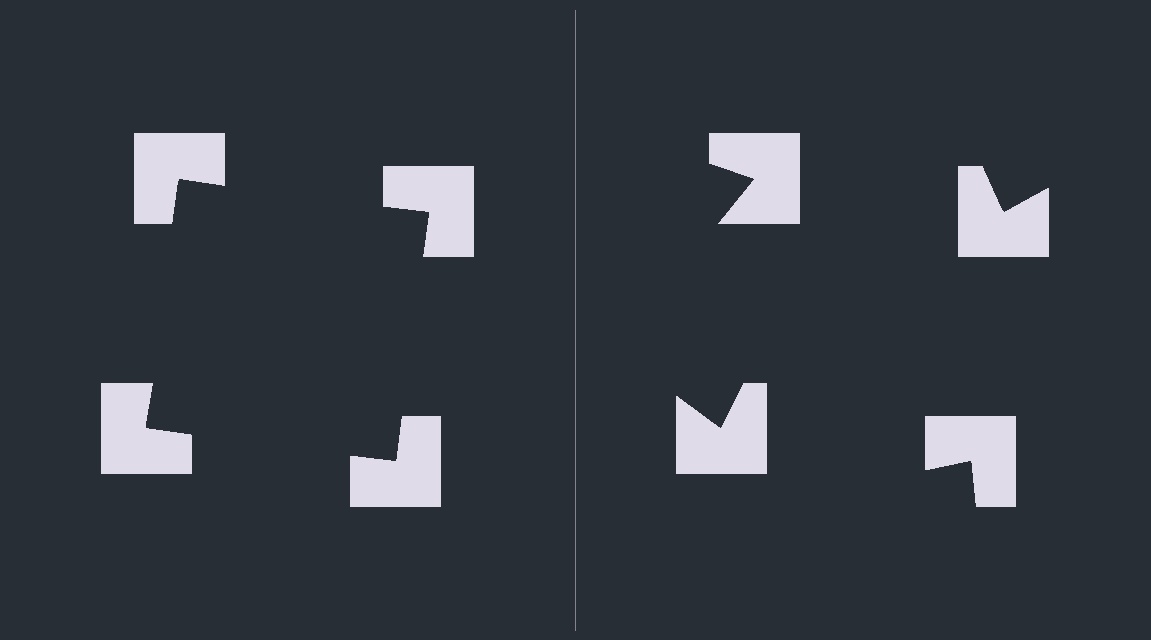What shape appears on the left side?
An illusory square.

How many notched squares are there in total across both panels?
8 — 4 on each side.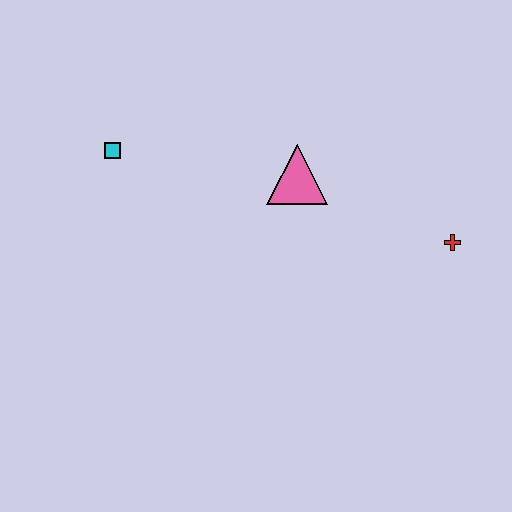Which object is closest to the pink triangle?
The red cross is closest to the pink triangle.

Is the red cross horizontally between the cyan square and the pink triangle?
No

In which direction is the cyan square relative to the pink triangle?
The cyan square is to the left of the pink triangle.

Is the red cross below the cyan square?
Yes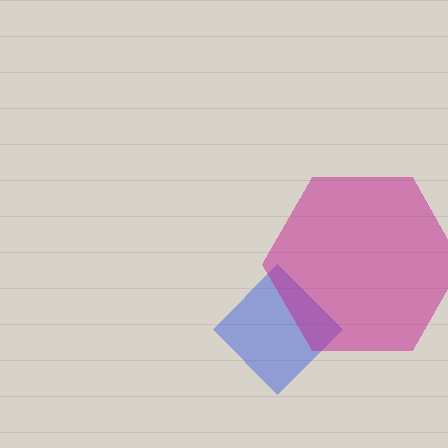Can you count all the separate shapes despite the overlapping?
Yes, there are 2 separate shapes.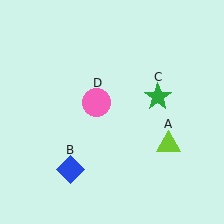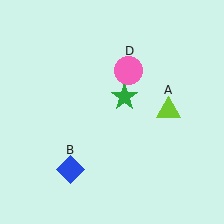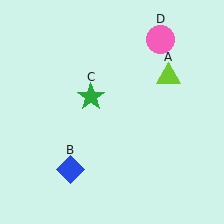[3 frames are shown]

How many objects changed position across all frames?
3 objects changed position: lime triangle (object A), green star (object C), pink circle (object D).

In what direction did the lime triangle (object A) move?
The lime triangle (object A) moved up.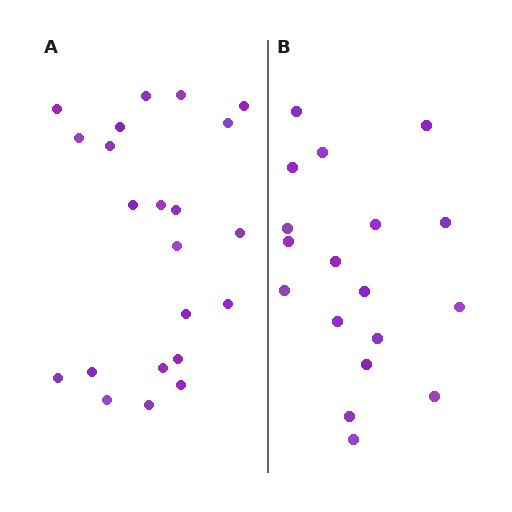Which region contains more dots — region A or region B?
Region A (the left region) has more dots.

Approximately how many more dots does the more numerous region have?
Region A has about 4 more dots than region B.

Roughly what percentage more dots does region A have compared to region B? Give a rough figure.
About 20% more.